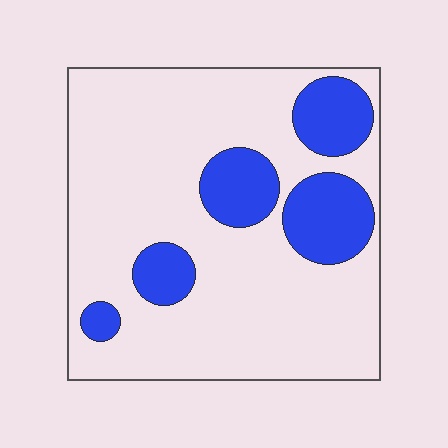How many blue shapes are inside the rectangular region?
5.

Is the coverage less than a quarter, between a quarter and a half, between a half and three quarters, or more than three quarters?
Less than a quarter.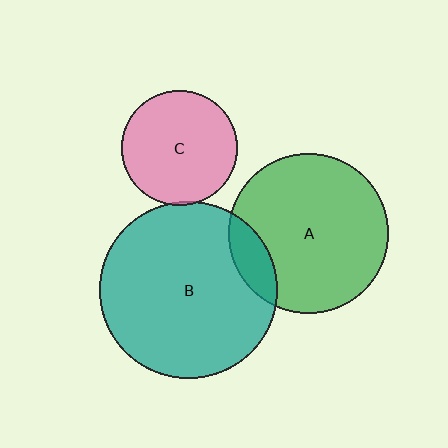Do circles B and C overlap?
Yes.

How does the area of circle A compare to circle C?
Approximately 1.9 times.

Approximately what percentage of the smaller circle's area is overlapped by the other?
Approximately 5%.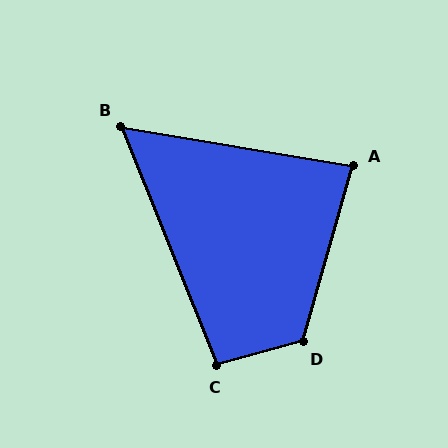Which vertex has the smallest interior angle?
B, at approximately 59 degrees.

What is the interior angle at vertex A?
Approximately 84 degrees (acute).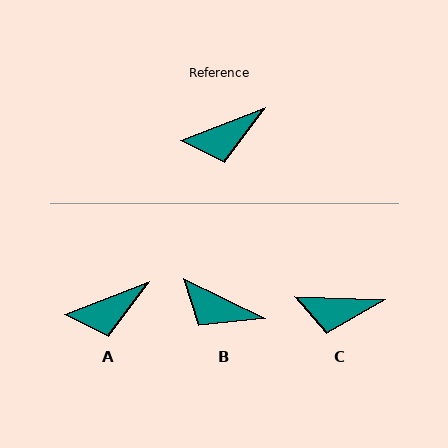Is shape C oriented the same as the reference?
No, it is off by about 23 degrees.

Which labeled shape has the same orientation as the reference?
A.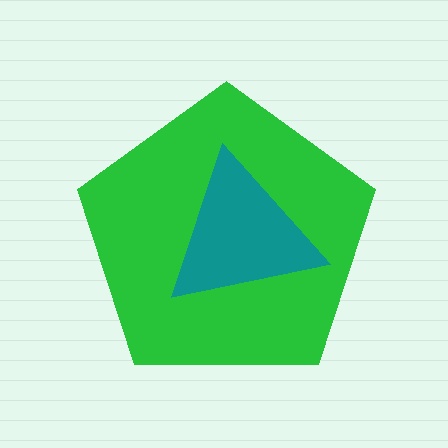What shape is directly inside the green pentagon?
The teal triangle.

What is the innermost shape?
The teal triangle.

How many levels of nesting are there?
2.